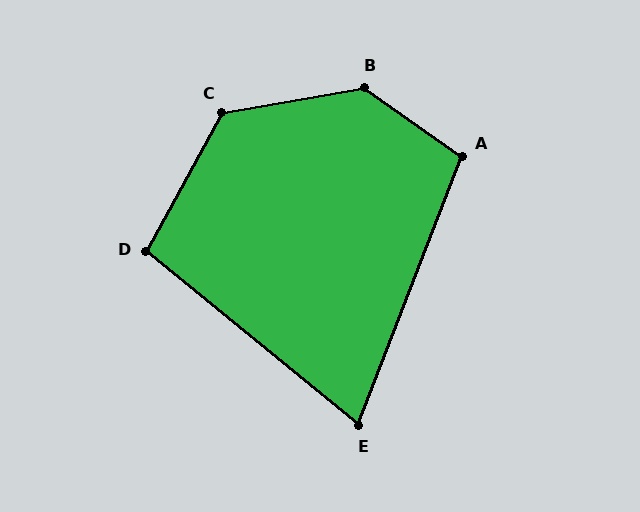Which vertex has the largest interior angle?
B, at approximately 135 degrees.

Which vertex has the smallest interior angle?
E, at approximately 72 degrees.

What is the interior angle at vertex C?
Approximately 128 degrees (obtuse).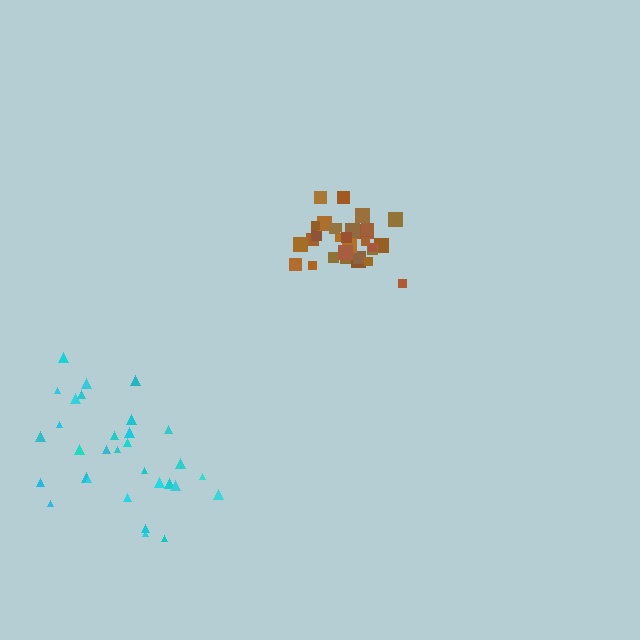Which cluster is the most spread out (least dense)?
Cyan.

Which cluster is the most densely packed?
Brown.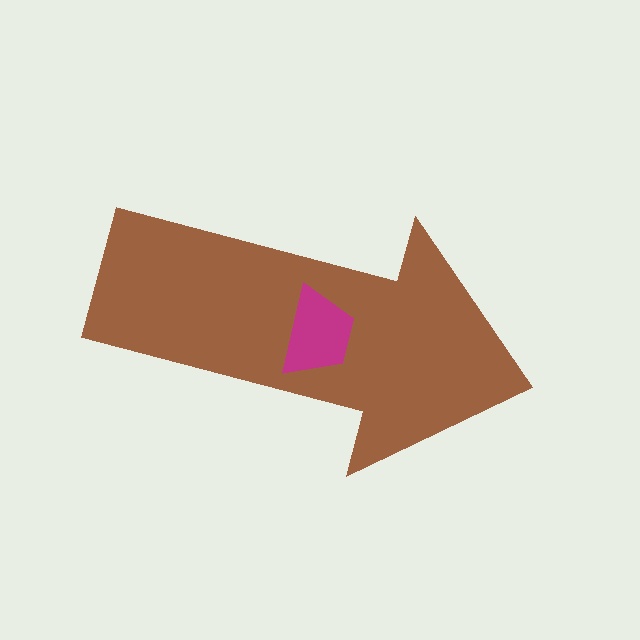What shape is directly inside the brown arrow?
The magenta trapezoid.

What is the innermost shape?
The magenta trapezoid.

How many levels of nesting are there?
2.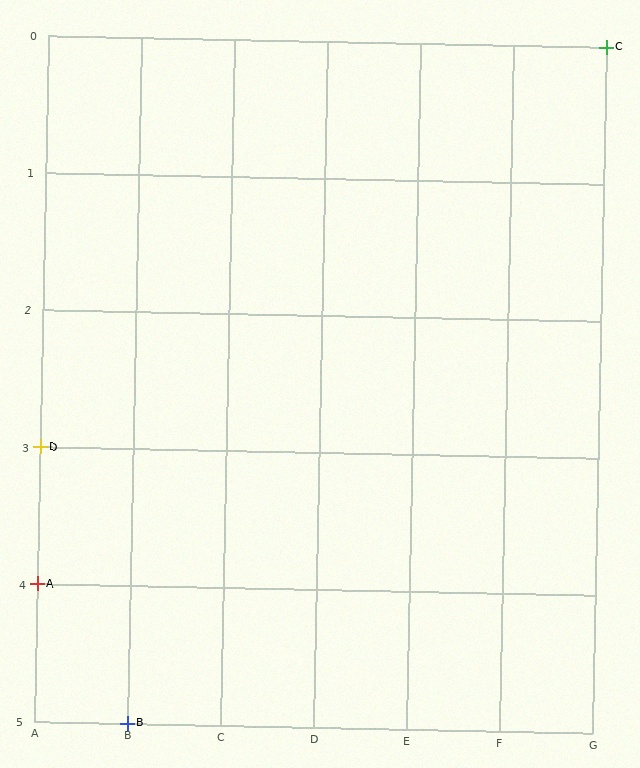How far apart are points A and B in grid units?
Points A and B are 1 column and 1 row apart (about 1.4 grid units diagonally).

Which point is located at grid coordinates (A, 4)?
Point A is at (A, 4).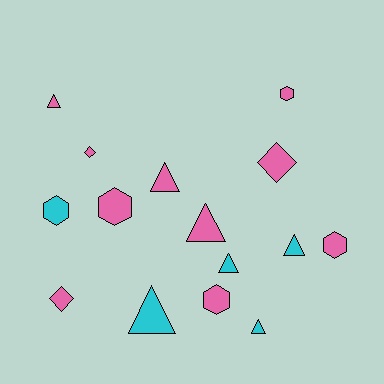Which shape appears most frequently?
Triangle, with 7 objects.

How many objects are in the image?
There are 15 objects.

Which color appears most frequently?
Pink, with 10 objects.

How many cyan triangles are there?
There are 4 cyan triangles.